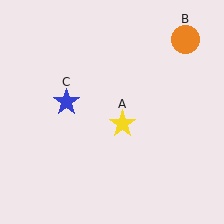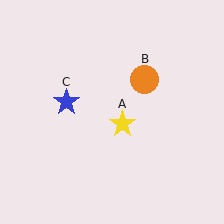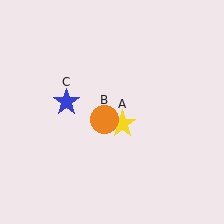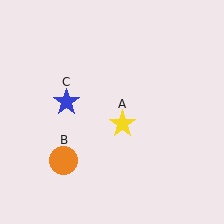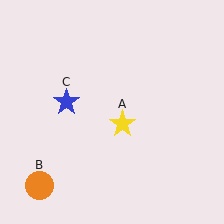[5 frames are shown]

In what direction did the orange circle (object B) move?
The orange circle (object B) moved down and to the left.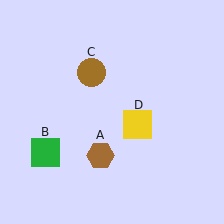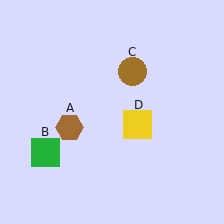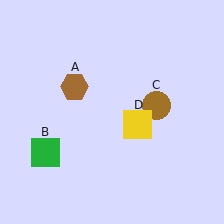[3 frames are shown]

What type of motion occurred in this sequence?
The brown hexagon (object A), brown circle (object C) rotated clockwise around the center of the scene.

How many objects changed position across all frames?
2 objects changed position: brown hexagon (object A), brown circle (object C).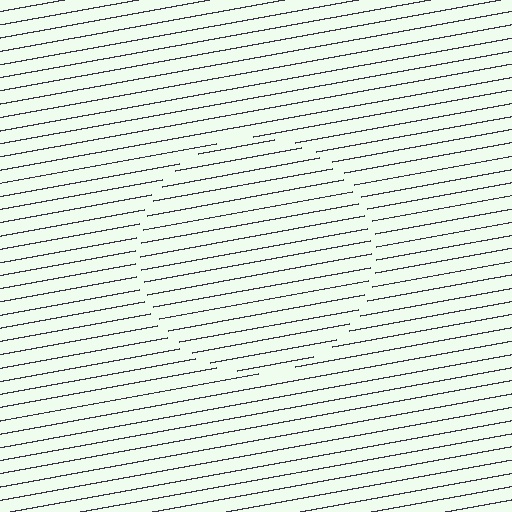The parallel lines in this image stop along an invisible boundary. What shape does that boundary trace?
An illusory circle. The interior of the shape contains the same grating, shifted by half a period — the contour is defined by the phase discontinuity where line-ends from the inner and outer gratings abut.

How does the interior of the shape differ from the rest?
The interior of the shape contains the same grating, shifted by half a period — the contour is defined by the phase discontinuity where line-ends from the inner and outer gratings abut.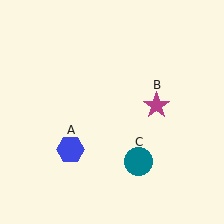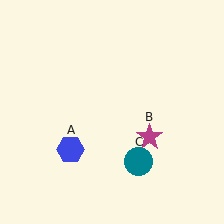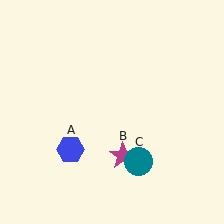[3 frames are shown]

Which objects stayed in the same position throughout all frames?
Blue hexagon (object A) and teal circle (object C) remained stationary.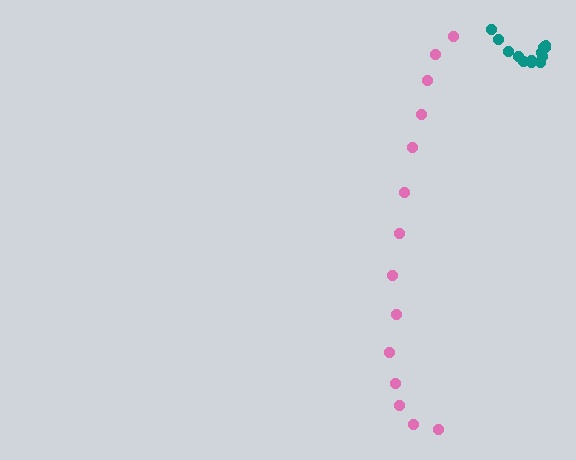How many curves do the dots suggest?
There are 2 distinct paths.